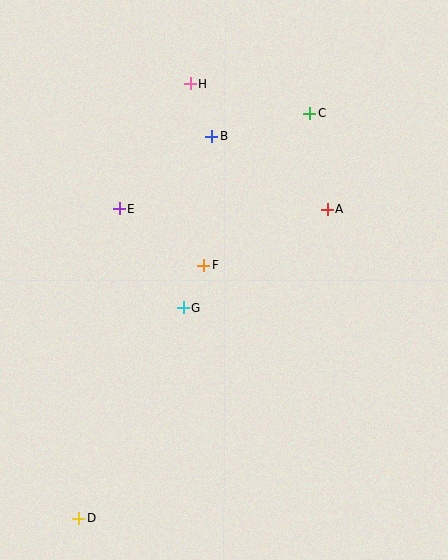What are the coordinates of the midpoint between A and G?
The midpoint between A and G is at (255, 259).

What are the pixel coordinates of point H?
Point H is at (191, 84).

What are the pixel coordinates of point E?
Point E is at (119, 209).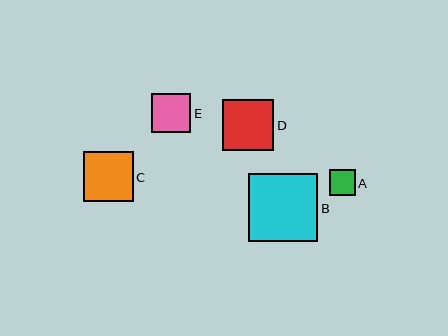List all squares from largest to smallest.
From largest to smallest: B, D, C, E, A.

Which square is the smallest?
Square A is the smallest with a size of approximately 26 pixels.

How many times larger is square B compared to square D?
Square B is approximately 1.4 times the size of square D.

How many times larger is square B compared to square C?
Square B is approximately 1.4 times the size of square C.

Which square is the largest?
Square B is the largest with a size of approximately 69 pixels.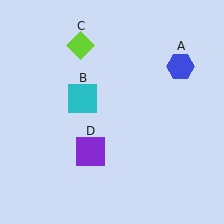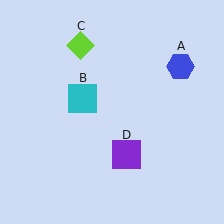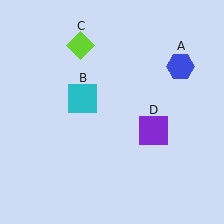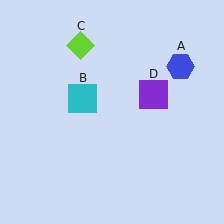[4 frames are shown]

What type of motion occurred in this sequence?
The purple square (object D) rotated counterclockwise around the center of the scene.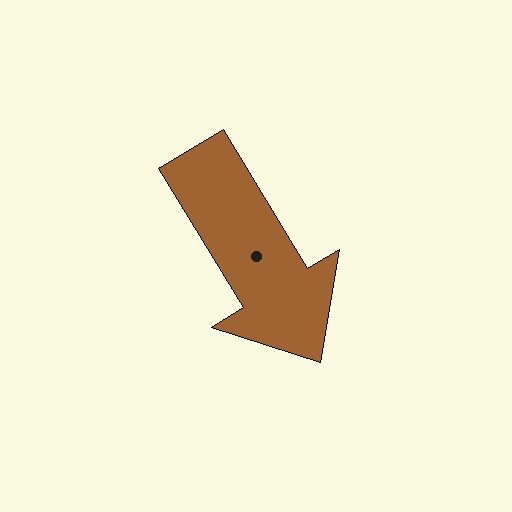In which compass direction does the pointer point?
Southeast.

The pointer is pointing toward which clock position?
Roughly 5 o'clock.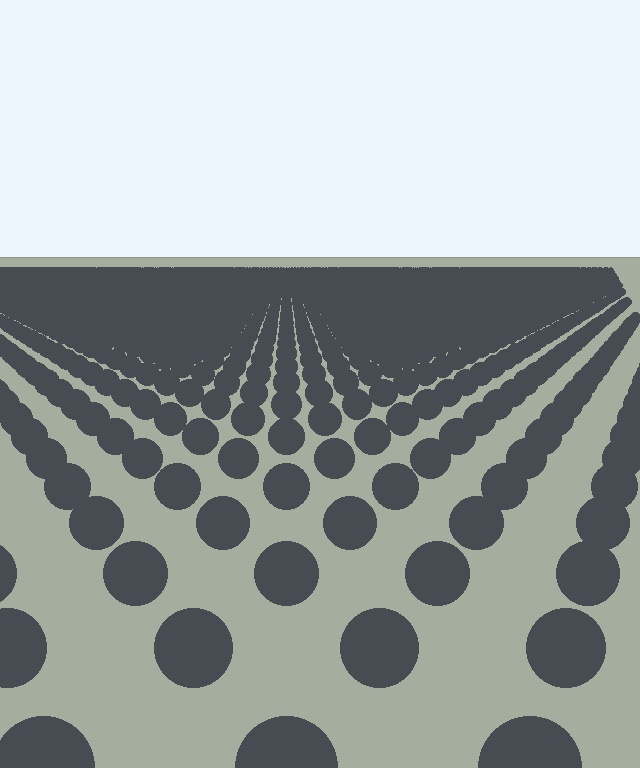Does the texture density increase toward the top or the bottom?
Density increases toward the top.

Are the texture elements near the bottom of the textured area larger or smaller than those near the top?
Larger. Near the bottom, elements are closer to the viewer and appear at a bigger on-screen size.